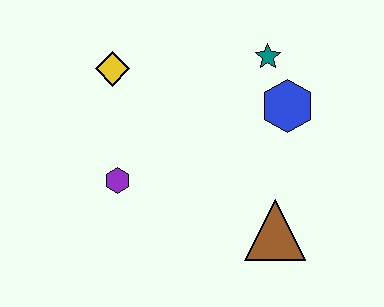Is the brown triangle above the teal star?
No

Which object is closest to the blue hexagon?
The teal star is closest to the blue hexagon.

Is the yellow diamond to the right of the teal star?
No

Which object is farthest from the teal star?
The purple hexagon is farthest from the teal star.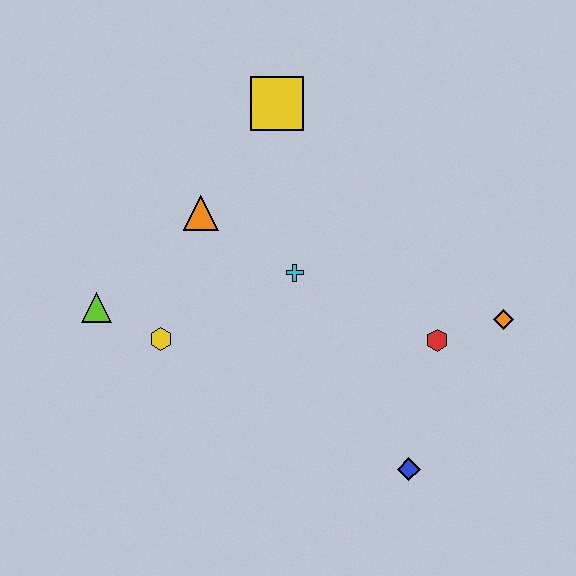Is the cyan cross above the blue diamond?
Yes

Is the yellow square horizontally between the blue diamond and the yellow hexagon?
Yes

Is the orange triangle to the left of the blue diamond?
Yes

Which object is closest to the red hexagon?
The orange diamond is closest to the red hexagon.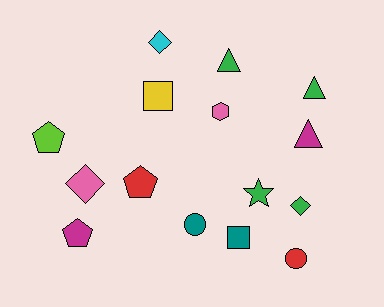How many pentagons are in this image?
There are 3 pentagons.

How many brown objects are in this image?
There are no brown objects.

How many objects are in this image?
There are 15 objects.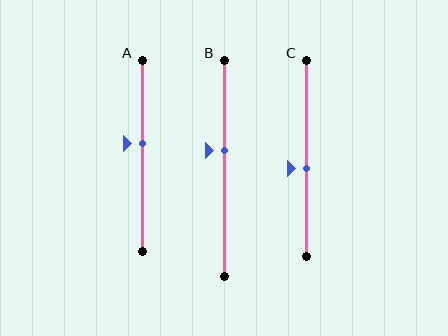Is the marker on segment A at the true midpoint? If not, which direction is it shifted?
No, the marker on segment A is shifted upward by about 7% of the segment length.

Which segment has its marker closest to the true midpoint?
Segment C has its marker closest to the true midpoint.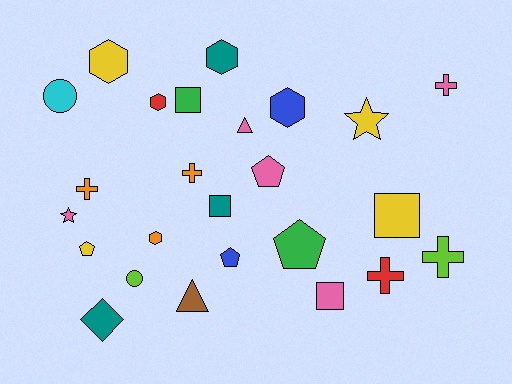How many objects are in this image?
There are 25 objects.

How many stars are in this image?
There are 2 stars.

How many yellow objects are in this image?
There are 4 yellow objects.